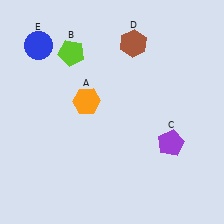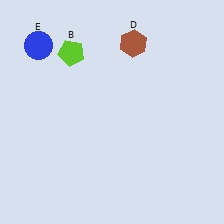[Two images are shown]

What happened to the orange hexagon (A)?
The orange hexagon (A) was removed in Image 2. It was in the top-left area of Image 1.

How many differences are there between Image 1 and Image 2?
There are 2 differences between the two images.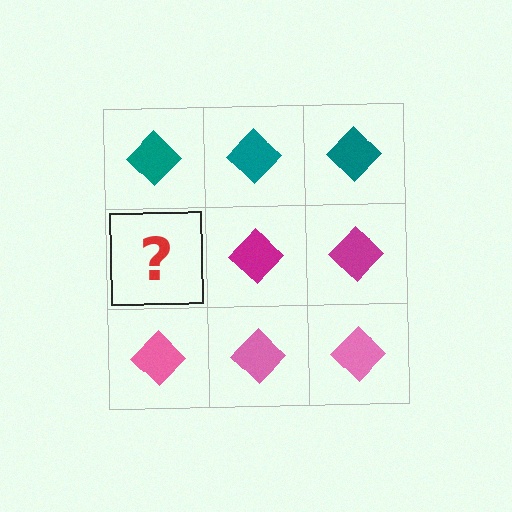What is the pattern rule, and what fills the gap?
The rule is that each row has a consistent color. The gap should be filled with a magenta diamond.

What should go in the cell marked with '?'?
The missing cell should contain a magenta diamond.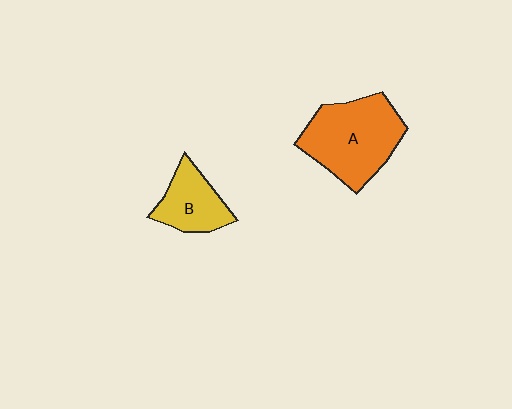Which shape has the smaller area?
Shape B (yellow).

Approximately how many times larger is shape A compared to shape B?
Approximately 1.8 times.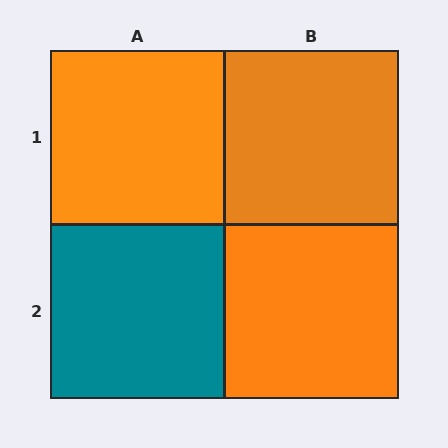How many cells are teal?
1 cell is teal.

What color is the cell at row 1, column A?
Orange.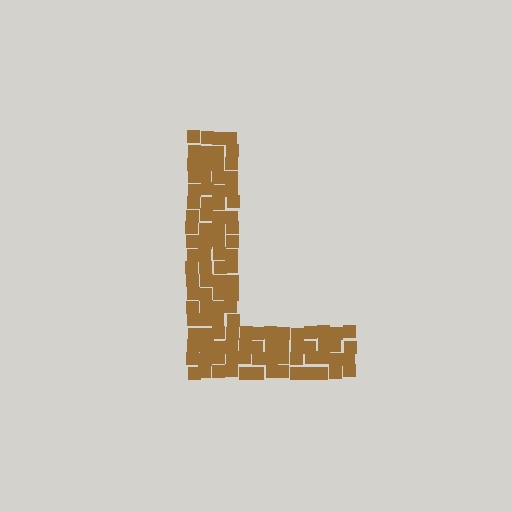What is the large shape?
The large shape is the letter L.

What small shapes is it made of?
It is made of small squares.